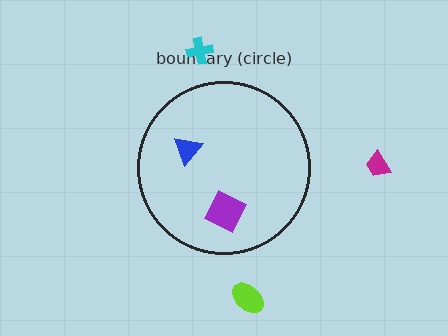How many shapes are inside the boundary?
2 inside, 3 outside.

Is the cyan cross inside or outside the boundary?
Outside.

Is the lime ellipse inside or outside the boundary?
Outside.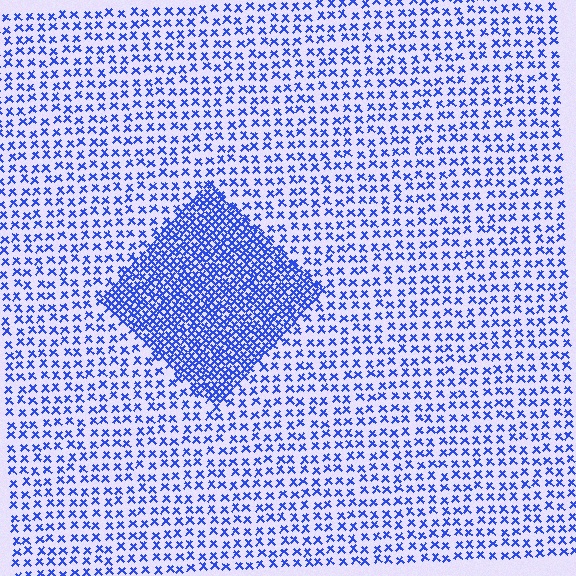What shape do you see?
I see a diamond.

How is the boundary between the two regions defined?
The boundary is defined by a change in element density (approximately 2.5x ratio). All elements are the same color, size, and shape.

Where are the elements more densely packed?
The elements are more densely packed inside the diamond boundary.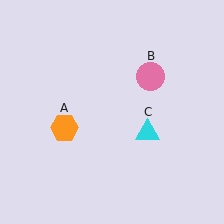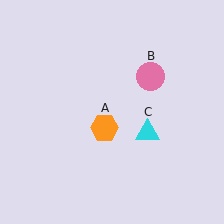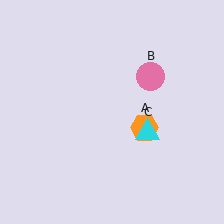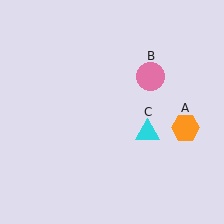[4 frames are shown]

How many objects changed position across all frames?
1 object changed position: orange hexagon (object A).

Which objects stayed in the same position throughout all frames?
Pink circle (object B) and cyan triangle (object C) remained stationary.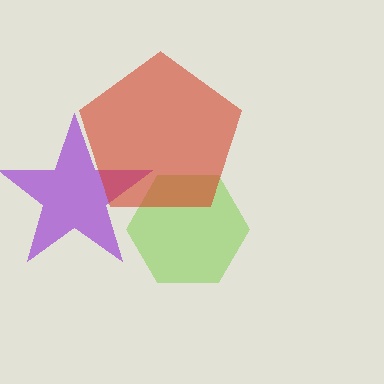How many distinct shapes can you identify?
There are 3 distinct shapes: a lime hexagon, a purple star, a red pentagon.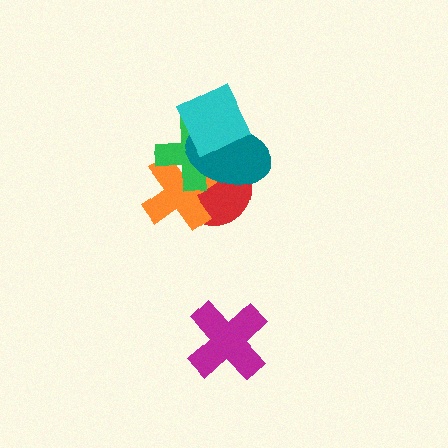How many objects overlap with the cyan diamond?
2 objects overlap with the cyan diamond.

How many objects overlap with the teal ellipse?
4 objects overlap with the teal ellipse.